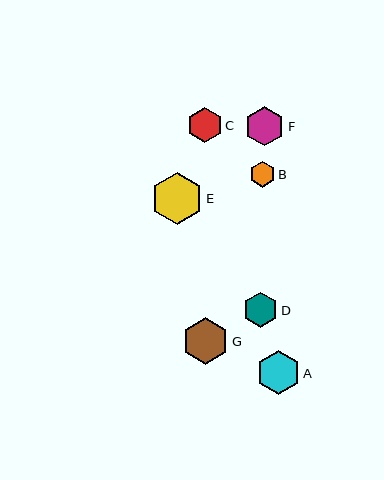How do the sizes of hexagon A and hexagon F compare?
Hexagon A and hexagon F are approximately the same size.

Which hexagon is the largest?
Hexagon E is the largest with a size of approximately 52 pixels.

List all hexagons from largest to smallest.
From largest to smallest: E, G, A, F, C, D, B.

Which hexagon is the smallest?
Hexagon B is the smallest with a size of approximately 26 pixels.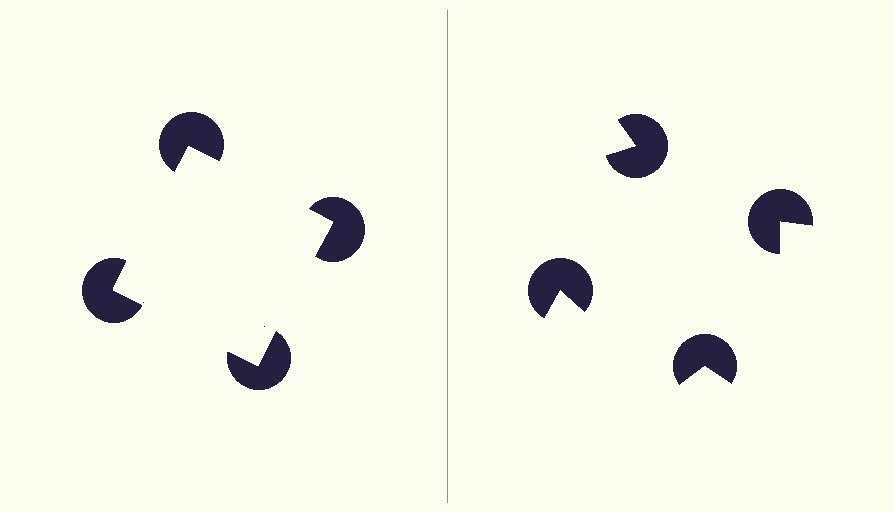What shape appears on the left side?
An illusory square.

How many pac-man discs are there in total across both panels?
8 — 4 on each side.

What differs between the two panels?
The pac-man discs are positioned identically on both sides; only the wedge orientations differ. On the left they align to a square; on the right they are misaligned.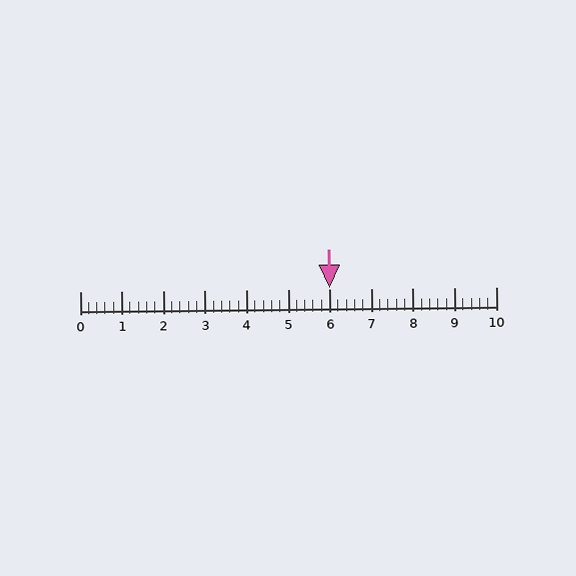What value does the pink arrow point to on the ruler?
The pink arrow points to approximately 6.0.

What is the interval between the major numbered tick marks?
The major tick marks are spaced 1 units apart.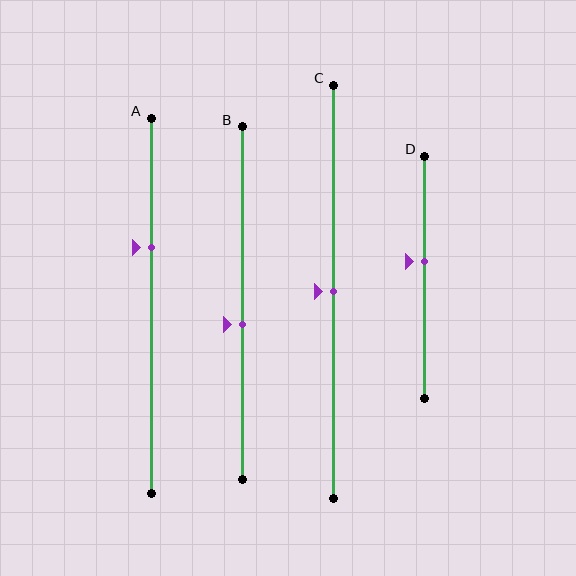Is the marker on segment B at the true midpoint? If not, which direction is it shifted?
No, the marker on segment B is shifted downward by about 6% of the segment length.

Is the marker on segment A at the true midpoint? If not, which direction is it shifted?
No, the marker on segment A is shifted upward by about 15% of the segment length.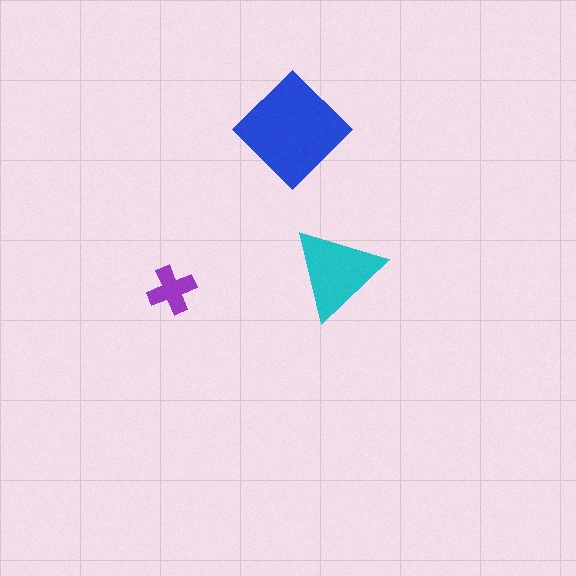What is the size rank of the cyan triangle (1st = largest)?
2nd.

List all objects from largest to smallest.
The blue diamond, the cyan triangle, the purple cross.